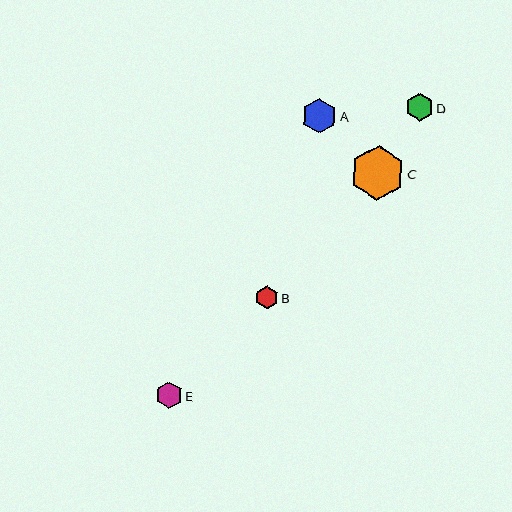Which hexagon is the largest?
Hexagon C is the largest with a size of approximately 55 pixels.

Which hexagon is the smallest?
Hexagon B is the smallest with a size of approximately 23 pixels.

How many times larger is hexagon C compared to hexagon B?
Hexagon C is approximately 2.4 times the size of hexagon B.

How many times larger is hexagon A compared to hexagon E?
Hexagon A is approximately 1.3 times the size of hexagon E.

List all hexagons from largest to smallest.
From largest to smallest: C, A, D, E, B.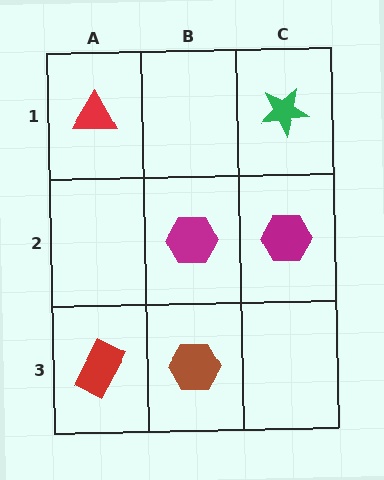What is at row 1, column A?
A red triangle.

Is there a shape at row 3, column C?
No, that cell is empty.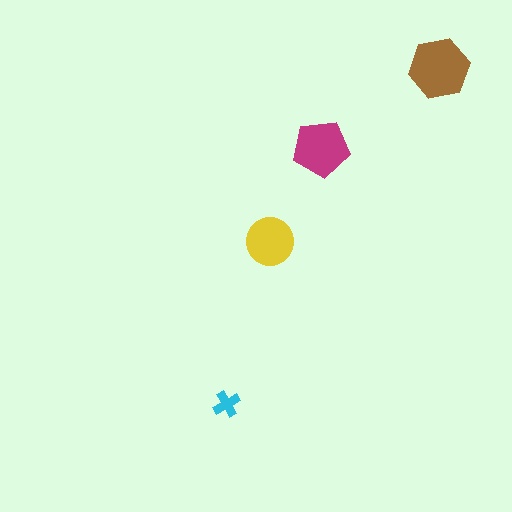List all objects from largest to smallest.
The brown hexagon, the magenta pentagon, the yellow circle, the cyan cross.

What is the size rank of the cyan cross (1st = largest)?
4th.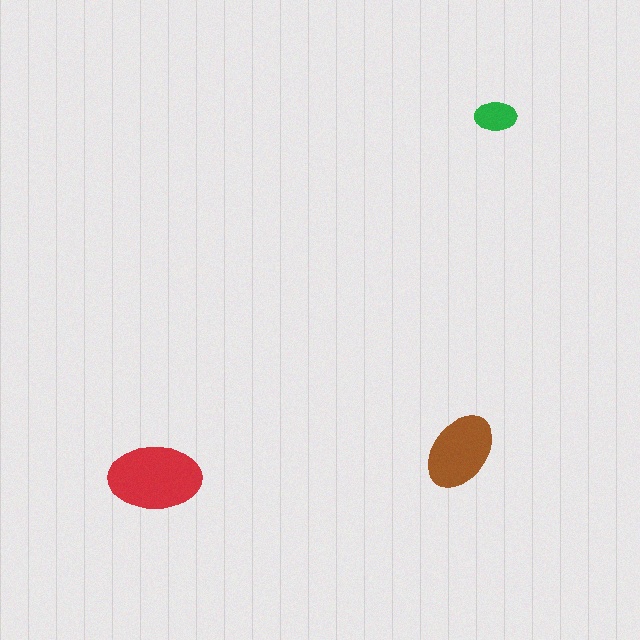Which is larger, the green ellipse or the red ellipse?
The red one.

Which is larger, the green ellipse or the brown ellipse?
The brown one.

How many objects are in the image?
There are 3 objects in the image.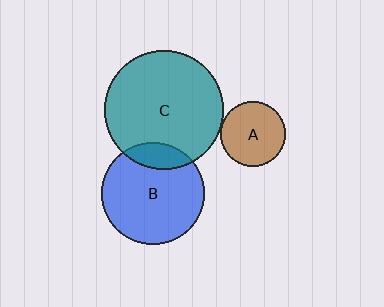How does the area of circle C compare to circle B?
Approximately 1.3 times.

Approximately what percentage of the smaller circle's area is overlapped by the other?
Approximately 15%.